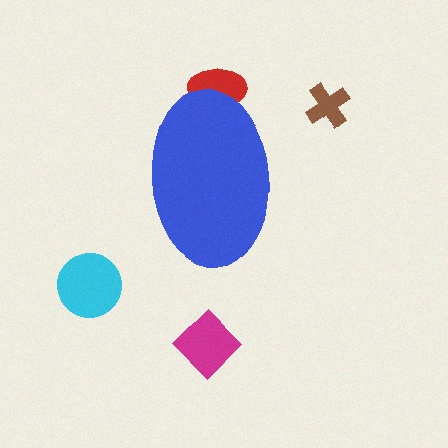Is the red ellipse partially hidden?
Yes, the red ellipse is partially hidden behind the blue ellipse.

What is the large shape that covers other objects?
A blue ellipse.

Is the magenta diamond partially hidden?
No, the magenta diamond is fully visible.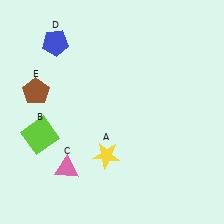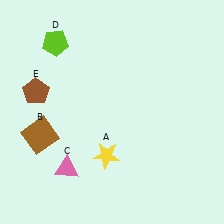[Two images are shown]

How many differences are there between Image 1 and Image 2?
There are 2 differences between the two images.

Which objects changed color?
B changed from lime to brown. D changed from blue to lime.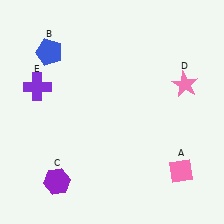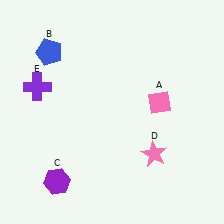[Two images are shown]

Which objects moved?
The objects that moved are: the pink diamond (A), the pink star (D).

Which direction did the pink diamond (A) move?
The pink diamond (A) moved up.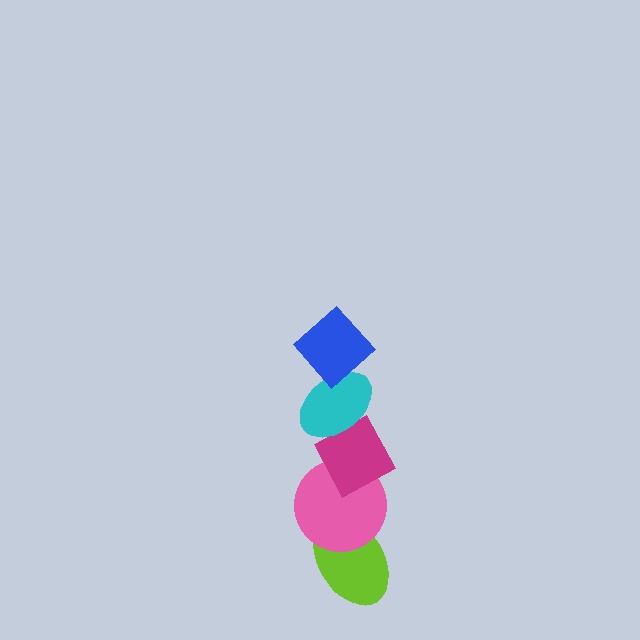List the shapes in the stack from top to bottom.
From top to bottom: the blue diamond, the cyan ellipse, the magenta diamond, the pink circle, the lime ellipse.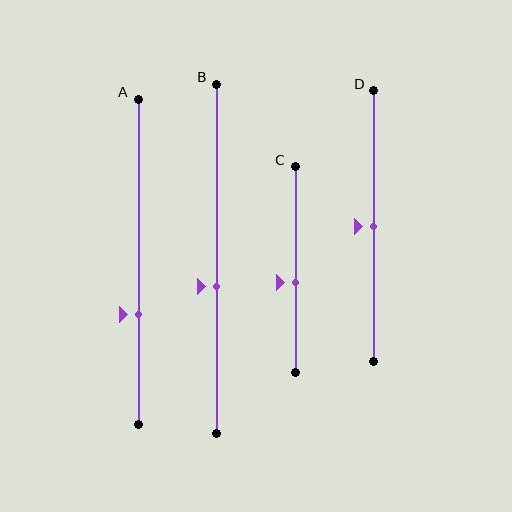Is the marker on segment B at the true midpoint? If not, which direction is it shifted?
No, the marker on segment B is shifted downward by about 8% of the segment length.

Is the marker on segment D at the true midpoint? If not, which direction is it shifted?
Yes, the marker on segment D is at the true midpoint.